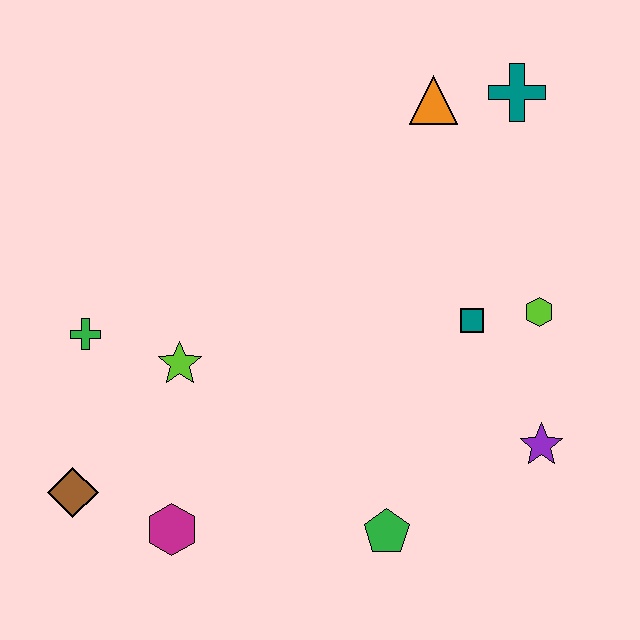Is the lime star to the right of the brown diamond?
Yes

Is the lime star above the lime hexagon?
No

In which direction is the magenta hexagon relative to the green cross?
The magenta hexagon is below the green cross.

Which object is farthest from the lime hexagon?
The brown diamond is farthest from the lime hexagon.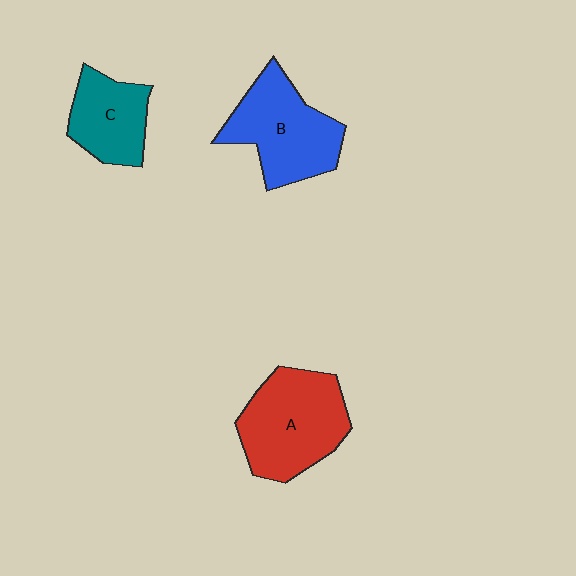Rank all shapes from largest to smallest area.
From largest to smallest: A (red), B (blue), C (teal).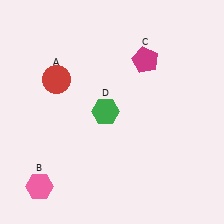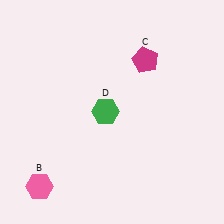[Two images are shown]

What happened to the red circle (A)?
The red circle (A) was removed in Image 2. It was in the top-left area of Image 1.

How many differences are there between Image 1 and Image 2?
There is 1 difference between the two images.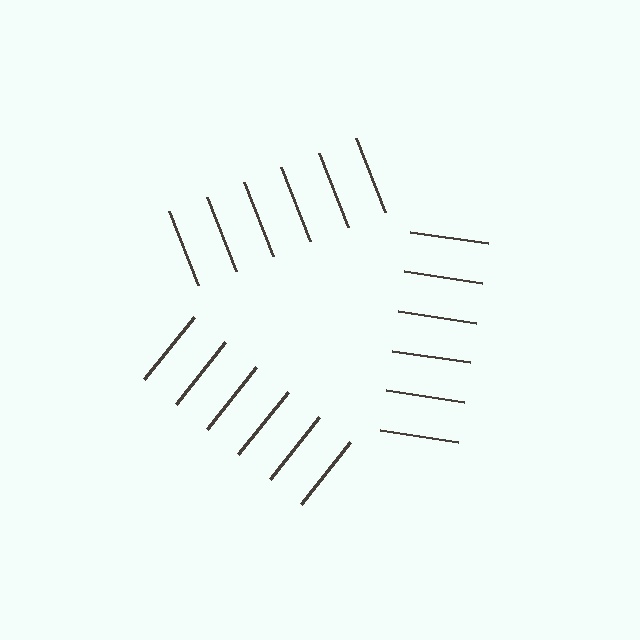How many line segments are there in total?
18 — 6 along each of the 3 edges.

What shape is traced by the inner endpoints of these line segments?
An illusory triangle — the line segments terminate on its edges but no continuous stroke is drawn.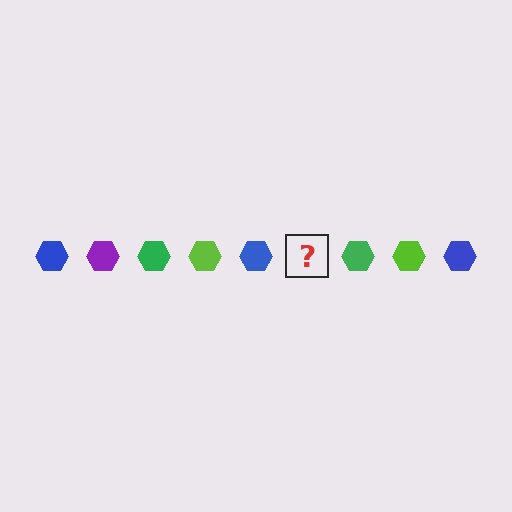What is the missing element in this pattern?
The missing element is a purple hexagon.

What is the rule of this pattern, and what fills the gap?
The rule is that the pattern cycles through blue, purple, green, lime hexagons. The gap should be filled with a purple hexagon.